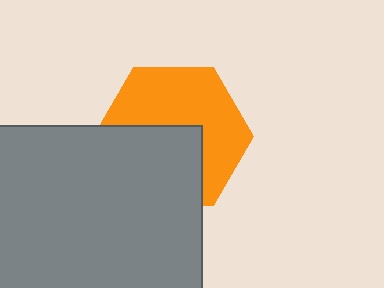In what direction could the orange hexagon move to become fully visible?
The orange hexagon could move up. That would shift it out from behind the gray rectangle entirely.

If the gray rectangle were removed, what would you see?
You would see the complete orange hexagon.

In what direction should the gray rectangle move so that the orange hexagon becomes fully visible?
The gray rectangle should move down. That is the shortest direction to clear the overlap and leave the orange hexagon fully visible.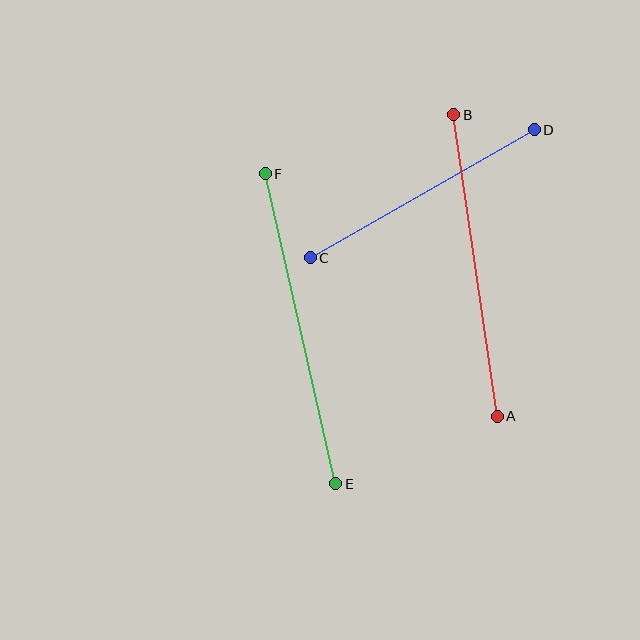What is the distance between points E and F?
The distance is approximately 318 pixels.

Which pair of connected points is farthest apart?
Points E and F are farthest apart.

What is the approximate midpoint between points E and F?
The midpoint is at approximately (300, 329) pixels.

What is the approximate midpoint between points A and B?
The midpoint is at approximately (475, 266) pixels.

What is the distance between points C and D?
The distance is approximately 258 pixels.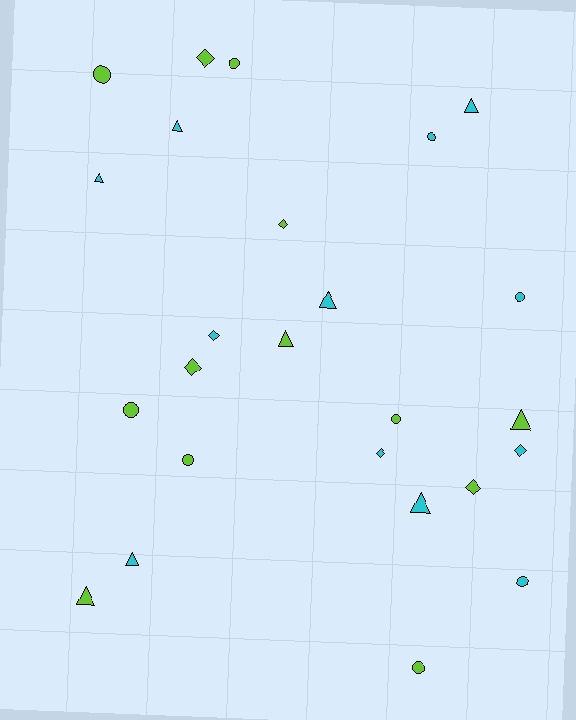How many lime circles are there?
There are 6 lime circles.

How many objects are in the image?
There are 25 objects.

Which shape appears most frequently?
Circle, with 9 objects.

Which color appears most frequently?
Lime, with 13 objects.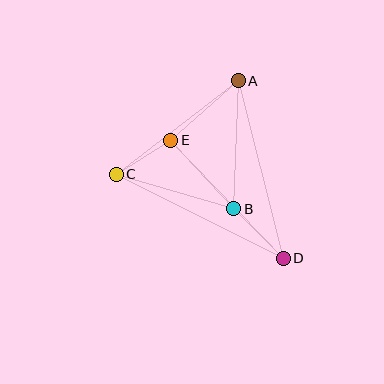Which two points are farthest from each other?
Points C and D are farthest from each other.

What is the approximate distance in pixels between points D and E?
The distance between D and E is approximately 163 pixels.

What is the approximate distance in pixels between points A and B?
The distance between A and B is approximately 128 pixels.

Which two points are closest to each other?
Points C and E are closest to each other.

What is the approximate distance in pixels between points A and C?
The distance between A and C is approximately 154 pixels.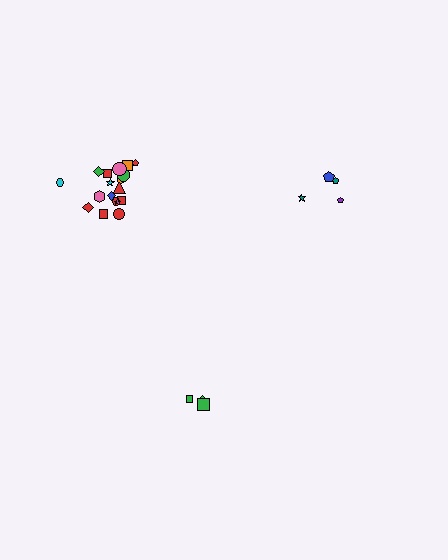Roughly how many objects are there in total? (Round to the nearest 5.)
Roughly 25 objects in total.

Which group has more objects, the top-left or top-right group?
The top-left group.